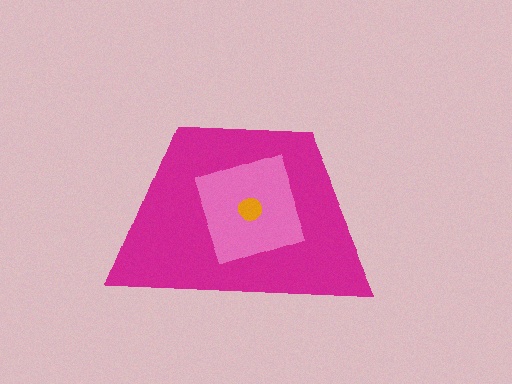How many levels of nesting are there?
3.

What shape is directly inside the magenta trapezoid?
The pink square.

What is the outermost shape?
The magenta trapezoid.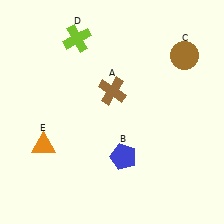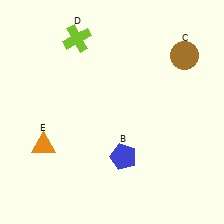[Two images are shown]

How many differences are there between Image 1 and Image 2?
There is 1 difference between the two images.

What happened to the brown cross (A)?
The brown cross (A) was removed in Image 2. It was in the top-right area of Image 1.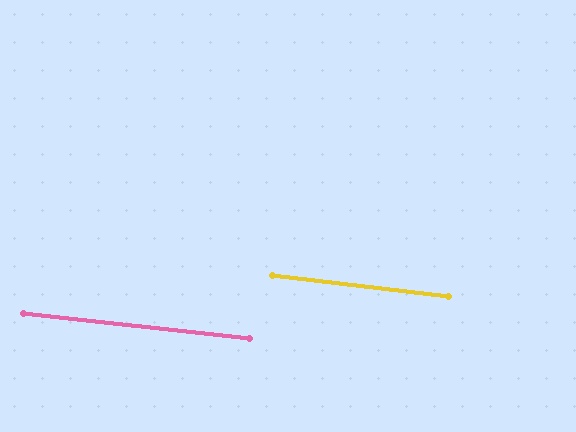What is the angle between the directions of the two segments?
Approximately 1 degree.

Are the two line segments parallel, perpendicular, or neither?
Parallel — their directions differ by only 0.8°.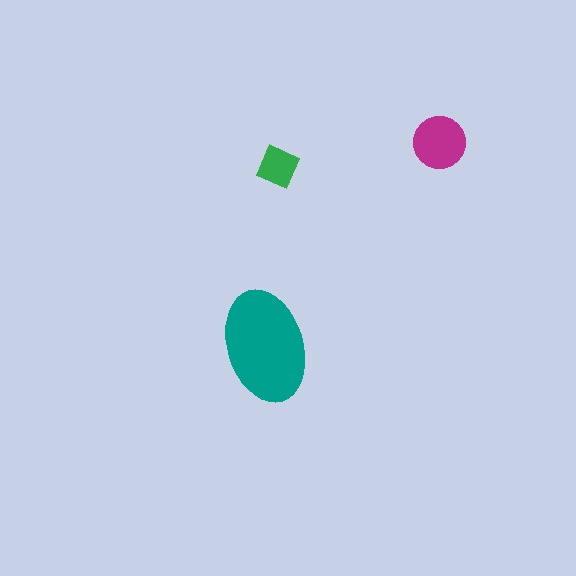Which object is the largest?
The teal ellipse.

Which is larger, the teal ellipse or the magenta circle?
The teal ellipse.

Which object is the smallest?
The green square.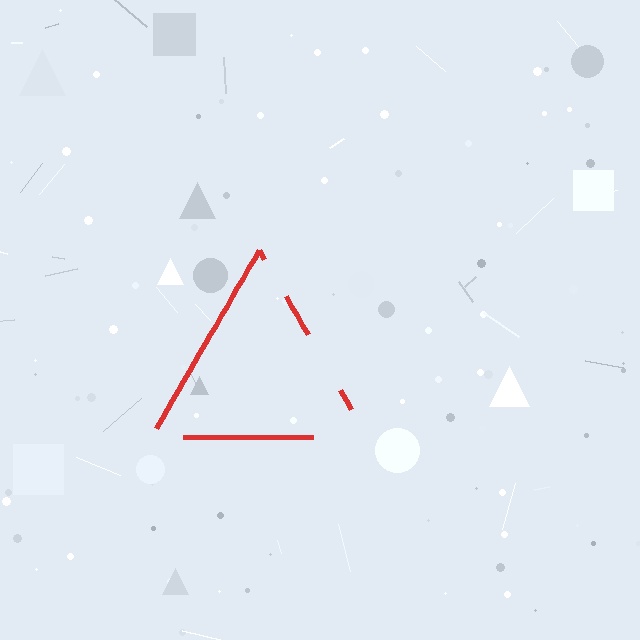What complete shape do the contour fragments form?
The contour fragments form a triangle.